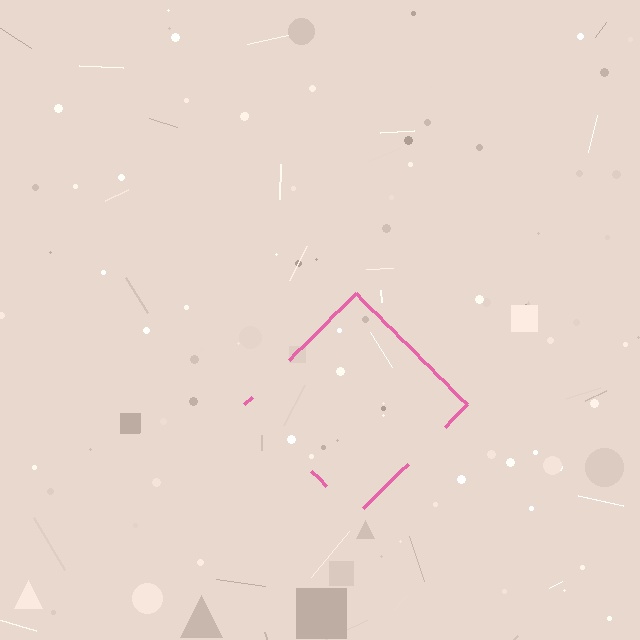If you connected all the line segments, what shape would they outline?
They would outline a diamond.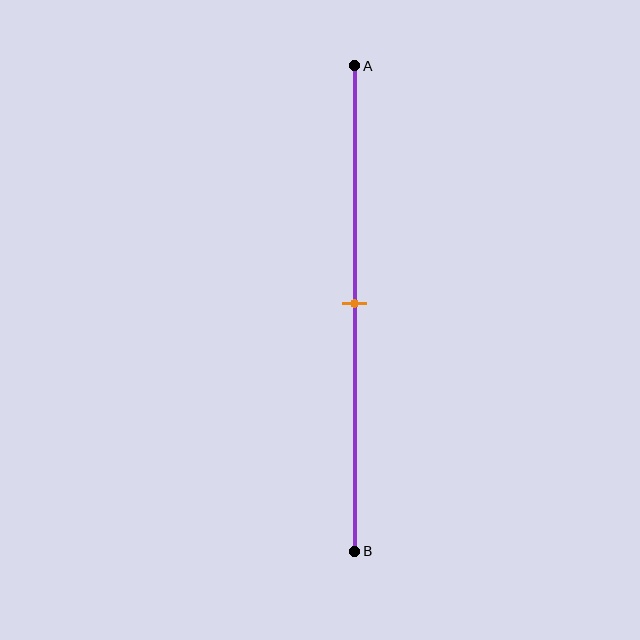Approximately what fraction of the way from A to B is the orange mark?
The orange mark is approximately 50% of the way from A to B.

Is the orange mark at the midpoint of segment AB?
Yes, the mark is approximately at the midpoint.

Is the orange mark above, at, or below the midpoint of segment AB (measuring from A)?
The orange mark is approximately at the midpoint of segment AB.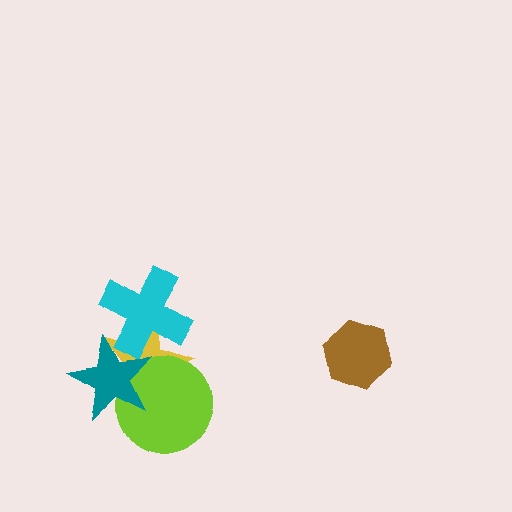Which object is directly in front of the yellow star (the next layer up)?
The lime circle is directly in front of the yellow star.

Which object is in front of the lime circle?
The teal star is in front of the lime circle.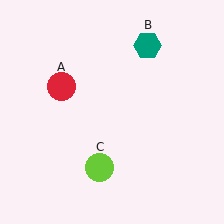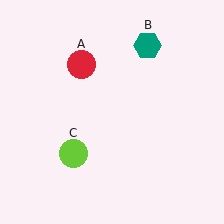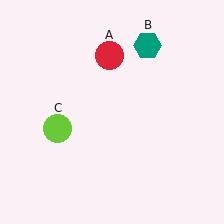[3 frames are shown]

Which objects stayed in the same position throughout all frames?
Teal hexagon (object B) remained stationary.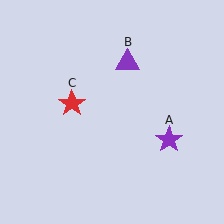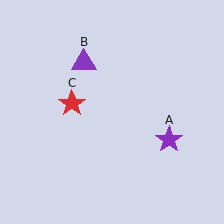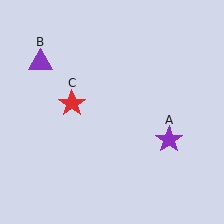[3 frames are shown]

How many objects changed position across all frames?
1 object changed position: purple triangle (object B).